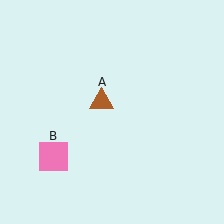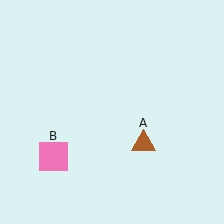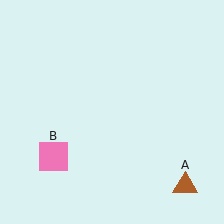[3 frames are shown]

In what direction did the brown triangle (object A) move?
The brown triangle (object A) moved down and to the right.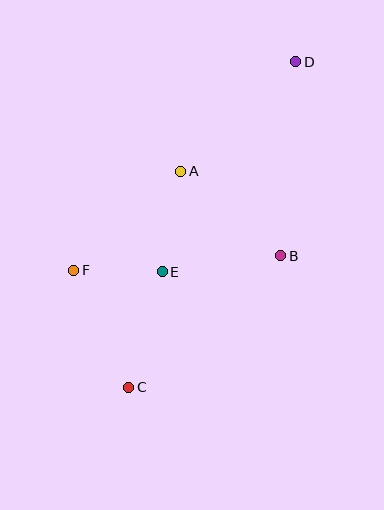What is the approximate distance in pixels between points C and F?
The distance between C and F is approximately 129 pixels.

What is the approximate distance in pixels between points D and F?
The distance between D and F is approximately 304 pixels.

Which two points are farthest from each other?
Points C and D are farthest from each other.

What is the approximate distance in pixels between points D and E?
The distance between D and E is approximately 249 pixels.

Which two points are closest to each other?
Points E and F are closest to each other.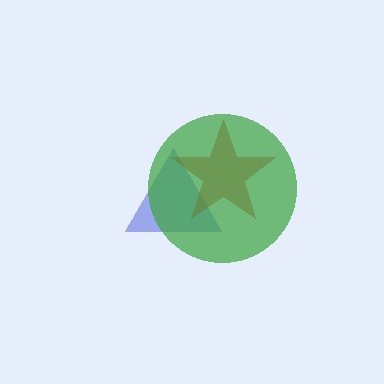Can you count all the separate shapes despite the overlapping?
Yes, there are 3 separate shapes.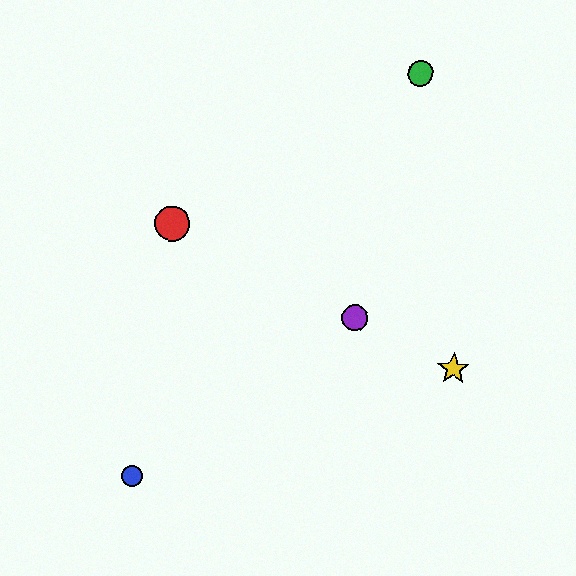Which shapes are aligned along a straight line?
The red circle, the yellow star, the purple circle are aligned along a straight line.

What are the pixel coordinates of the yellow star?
The yellow star is at (454, 369).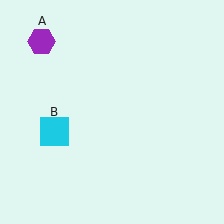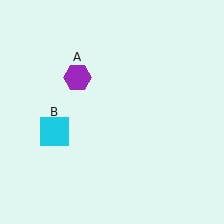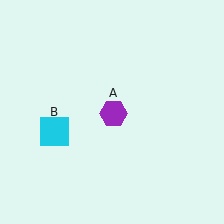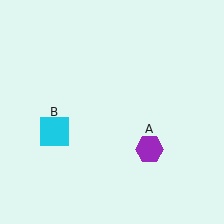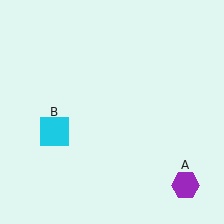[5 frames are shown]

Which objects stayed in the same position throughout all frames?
Cyan square (object B) remained stationary.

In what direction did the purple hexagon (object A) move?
The purple hexagon (object A) moved down and to the right.